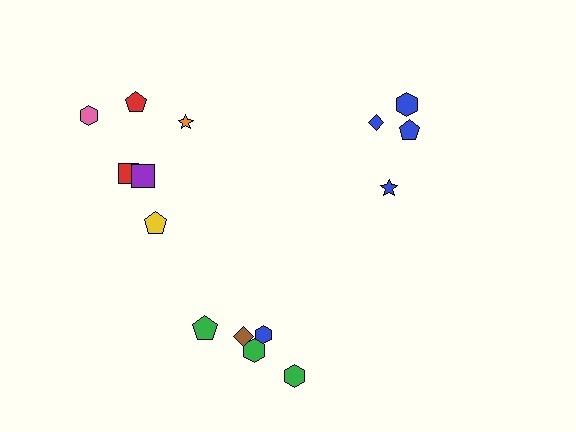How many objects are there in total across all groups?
There are 15 objects.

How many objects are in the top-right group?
There are 4 objects.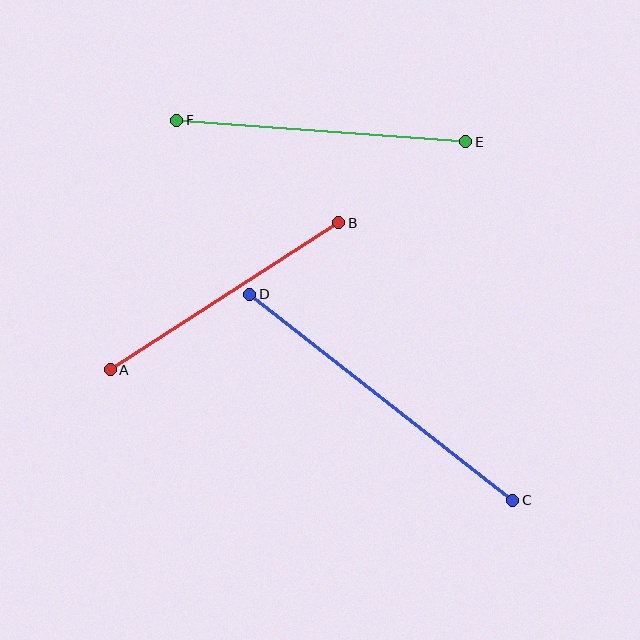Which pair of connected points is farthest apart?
Points C and D are farthest apart.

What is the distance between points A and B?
The distance is approximately 272 pixels.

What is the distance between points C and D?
The distance is approximately 334 pixels.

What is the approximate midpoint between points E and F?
The midpoint is at approximately (321, 131) pixels.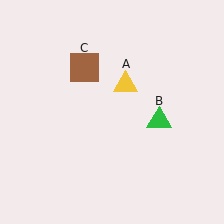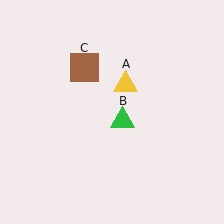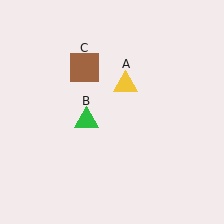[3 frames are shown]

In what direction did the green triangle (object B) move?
The green triangle (object B) moved left.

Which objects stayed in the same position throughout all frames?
Yellow triangle (object A) and brown square (object C) remained stationary.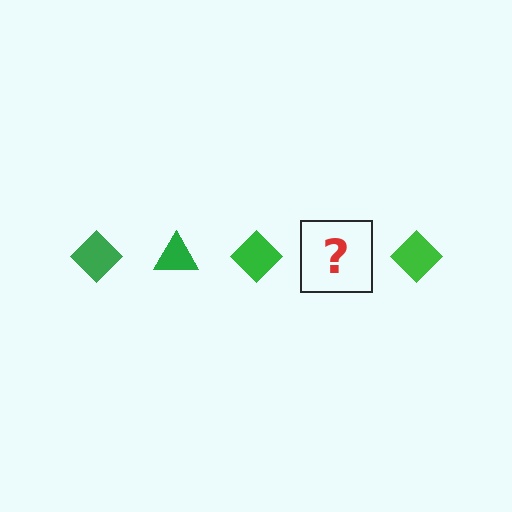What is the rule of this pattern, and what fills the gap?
The rule is that the pattern cycles through diamond, triangle shapes in green. The gap should be filled with a green triangle.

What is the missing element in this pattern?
The missing element is a green triangle.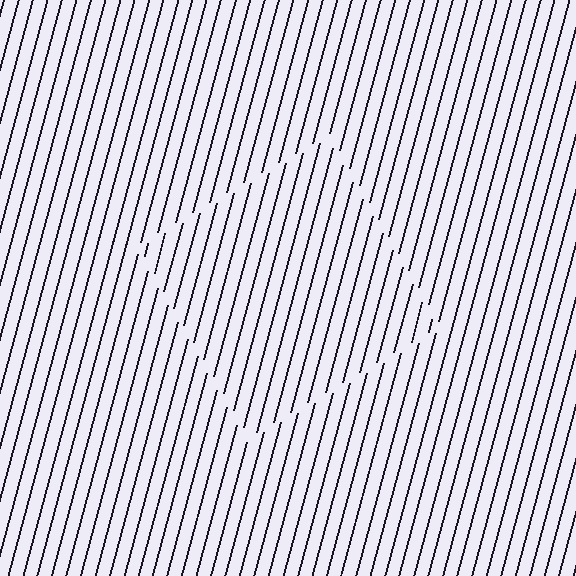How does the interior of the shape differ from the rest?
The interior of the shape contains the same grating, shifted by half a period — the contour is defined by the phase discontinuity where line-ends from the inner and outer gratings abut.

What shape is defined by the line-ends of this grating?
An illusory square. The interior of the shape contains the same grating, shifted by half a period — the contour is defined by the phase discontinuity where line-ends from the inner and outer gratings abut.